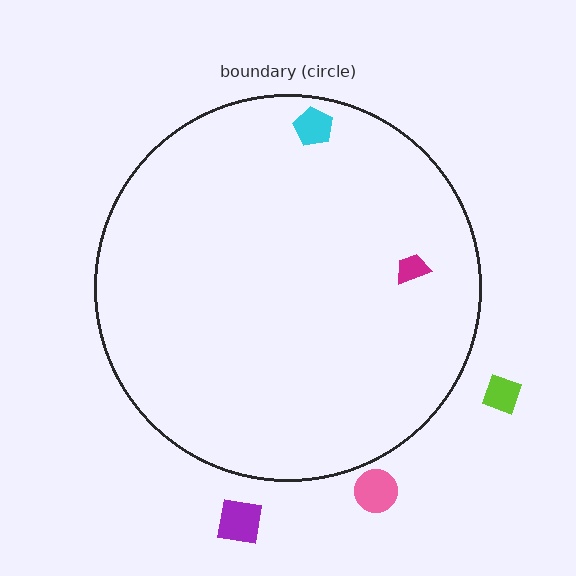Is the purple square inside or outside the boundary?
Outside.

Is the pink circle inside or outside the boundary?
Outside.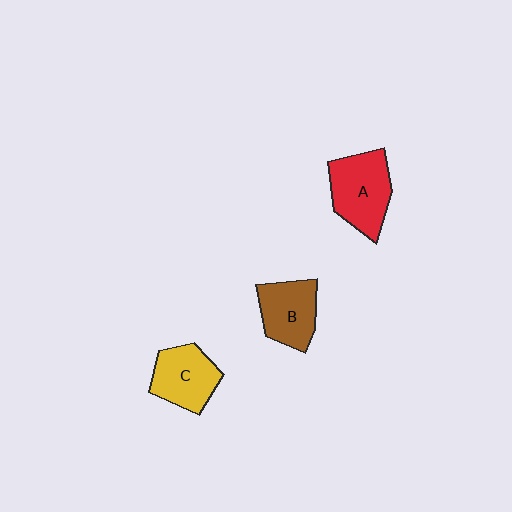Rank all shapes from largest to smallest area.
From largest to smallest: A (red), C (yellow), B (brown).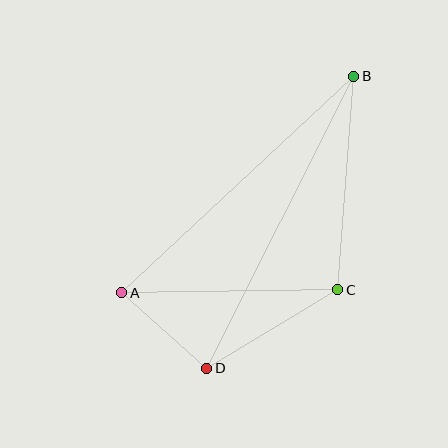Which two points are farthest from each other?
Points B and D are farthest from each other.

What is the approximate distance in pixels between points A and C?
The distance between A and C is approximately 216 pixels.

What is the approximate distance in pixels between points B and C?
The distance between B and C is approximately 214 pixels.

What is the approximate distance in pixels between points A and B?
The distance between A and B is approximately 317 pixels.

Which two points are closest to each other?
Points A and D are closest to each other.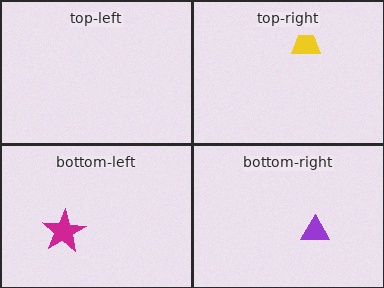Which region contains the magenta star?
The bottom-left region.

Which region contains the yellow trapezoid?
The top-right region.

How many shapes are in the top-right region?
1.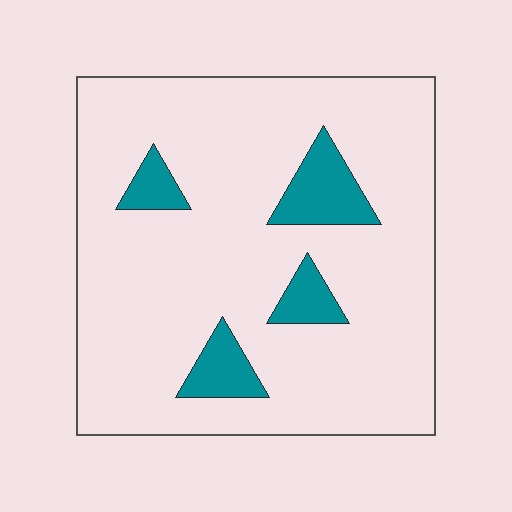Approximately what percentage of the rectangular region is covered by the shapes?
Approximately 10%.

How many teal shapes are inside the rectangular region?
4.